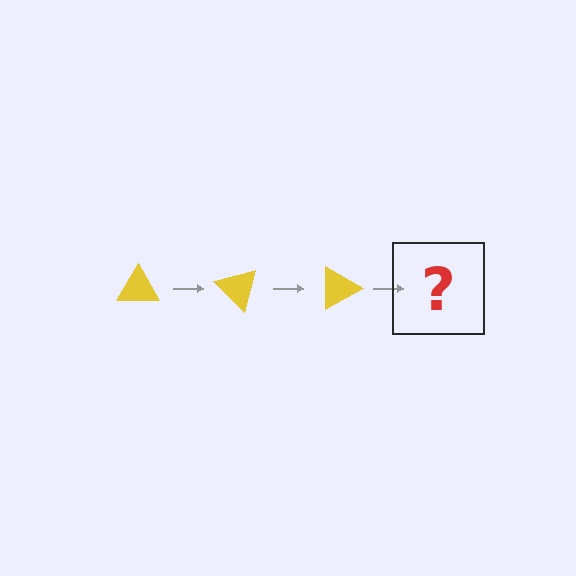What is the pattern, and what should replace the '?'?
The pattern is that the triangle rotates 45 degrees each step. The '?' should be a yellow triangle rotated 135 degrees.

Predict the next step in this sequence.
The next step is a yellow triangle rotated 135 degrees.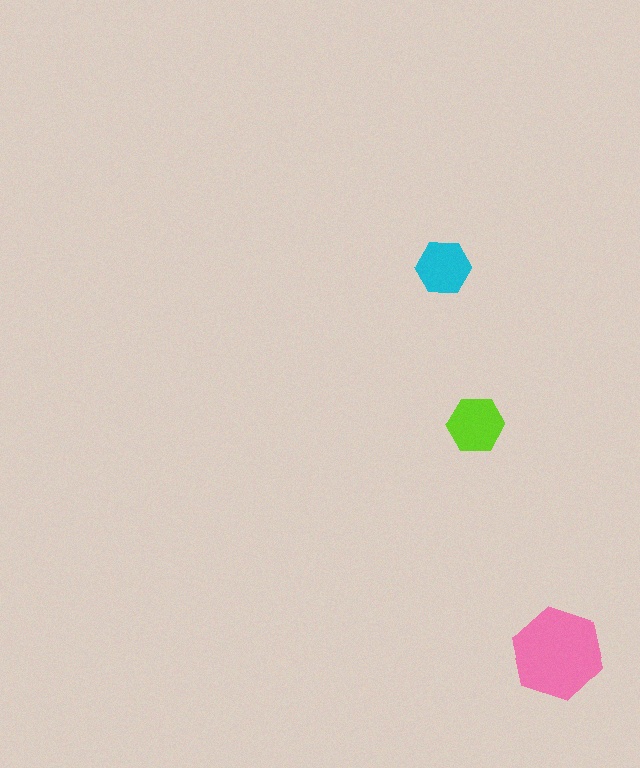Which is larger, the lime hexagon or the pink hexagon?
The pink one.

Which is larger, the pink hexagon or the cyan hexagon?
The pink one.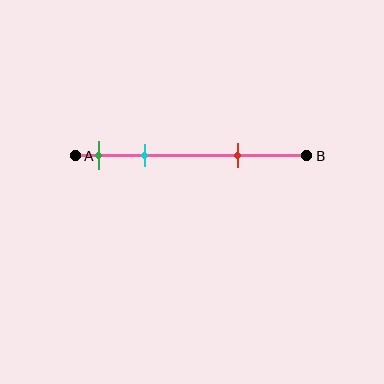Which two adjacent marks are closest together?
The green and cyan marks are the closest adjacent pair.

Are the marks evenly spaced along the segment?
No, the marks are not evenly spaced.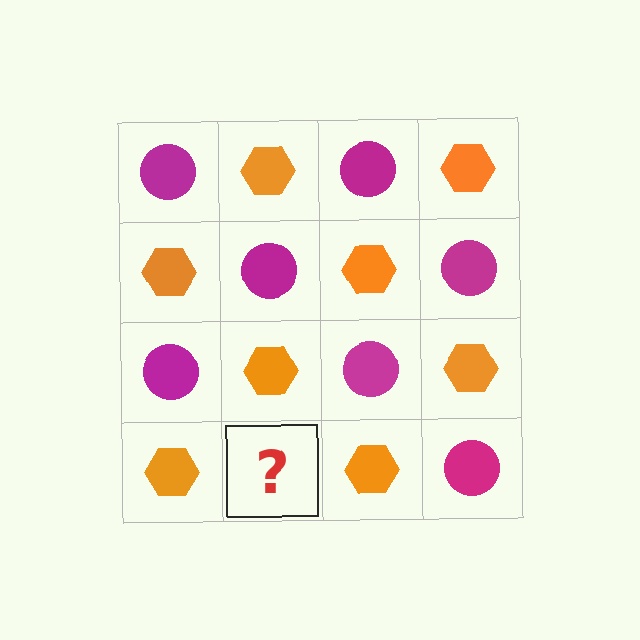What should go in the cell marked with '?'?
The missing cell should contain a magenta circle.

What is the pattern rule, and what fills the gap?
The rule is that it alternates magenta circle and orange hexagon in a checkerboard pattern. The gap should be filled with a magenta circle.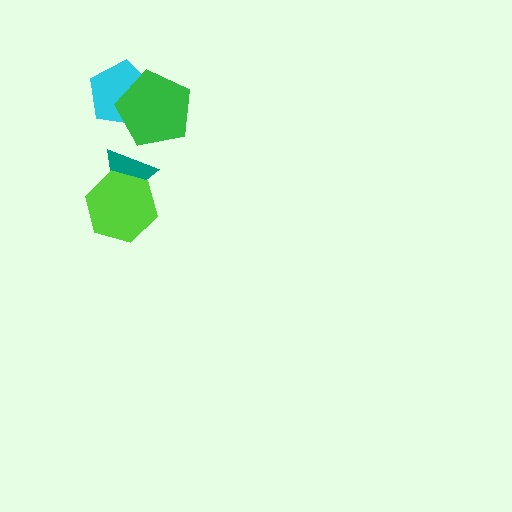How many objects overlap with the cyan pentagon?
1 object overlaps with the cyan pentagon.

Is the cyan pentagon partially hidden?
Yes, it is partially covered by another shape.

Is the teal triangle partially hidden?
Yes, it is partially covered by another shape.